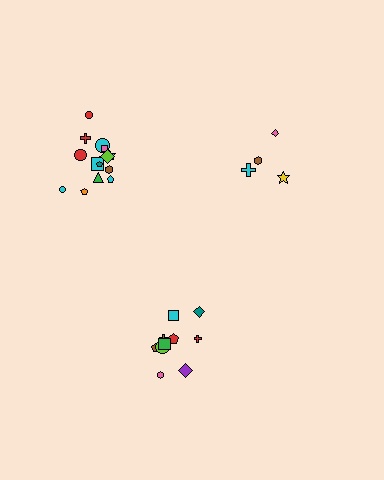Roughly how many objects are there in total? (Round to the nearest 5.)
Roughly 30 objects in total.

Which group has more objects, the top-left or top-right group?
The top-left group.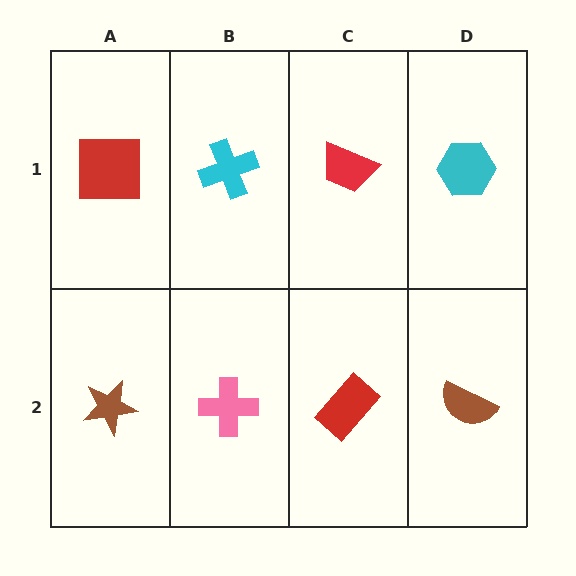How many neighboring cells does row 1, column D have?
2.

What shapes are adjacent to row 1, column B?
A pink cross (row 2, column B), a red square (row 1, column A), a red trapezoid (row 1, column C).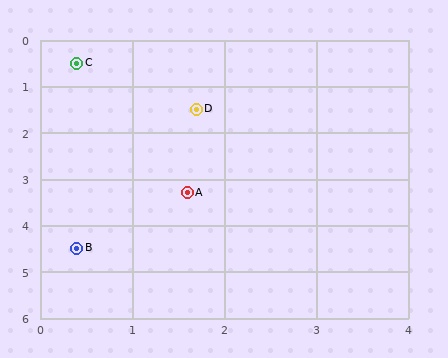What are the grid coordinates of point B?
Point B is at approximately (0.4, 4.5).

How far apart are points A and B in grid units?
Points A and B are about 1.7 grid units apart.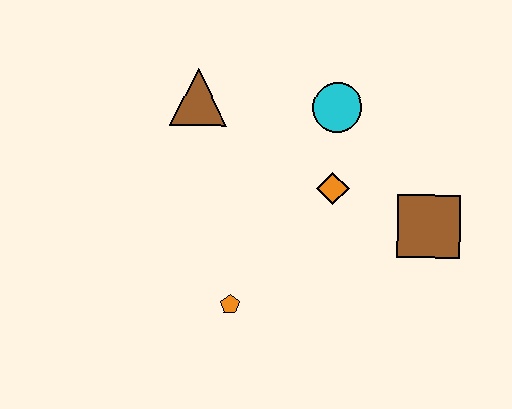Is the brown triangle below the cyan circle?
No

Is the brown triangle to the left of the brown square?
Yes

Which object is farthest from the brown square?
The brown triangle is farthest from the brown square.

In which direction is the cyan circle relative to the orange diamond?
The cyan circle is above the orange diamond.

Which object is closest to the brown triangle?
The cyan circle is closest to the brown triangle.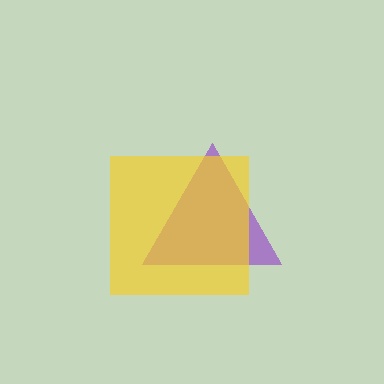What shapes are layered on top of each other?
The layered shapes are: a purple triangle, a yellow square.